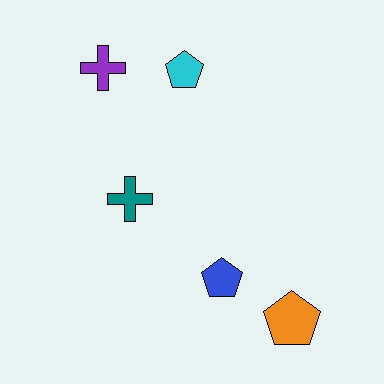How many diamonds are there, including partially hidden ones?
There are no diamonds.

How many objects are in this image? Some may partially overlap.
There are 5 objects.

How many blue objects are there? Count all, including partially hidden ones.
There is 1 blue object.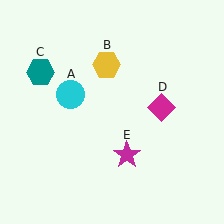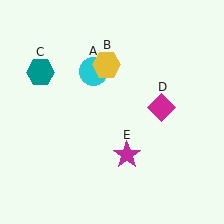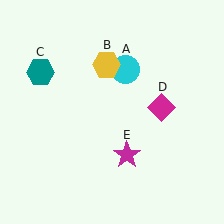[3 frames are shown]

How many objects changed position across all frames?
1 object changed position: cyan circle (object A).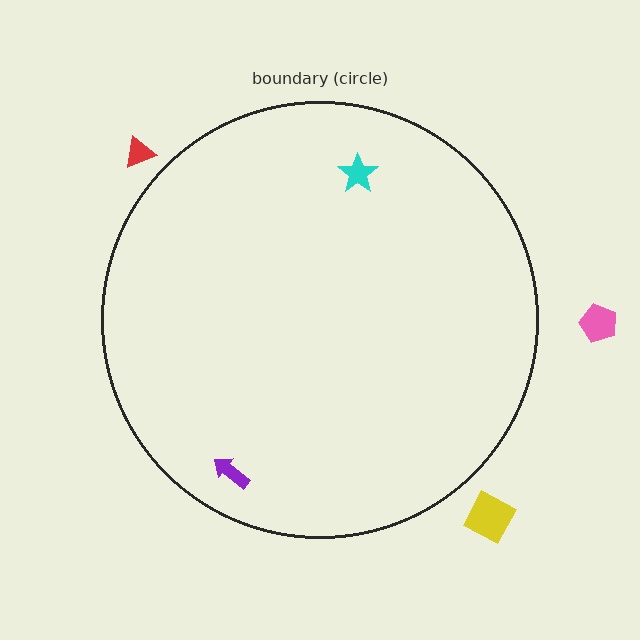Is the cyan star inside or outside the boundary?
Inside.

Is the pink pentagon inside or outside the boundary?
Outside.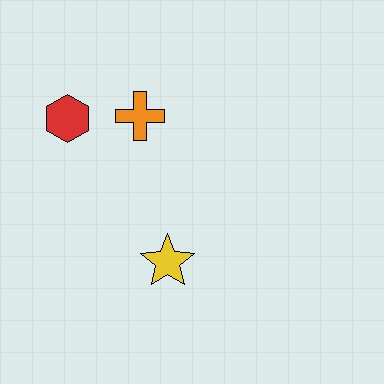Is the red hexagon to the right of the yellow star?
No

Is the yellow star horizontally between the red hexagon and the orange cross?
No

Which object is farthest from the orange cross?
The yellow star is farthest from the orange cross.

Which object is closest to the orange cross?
The red hexagon is closest to the orange cross.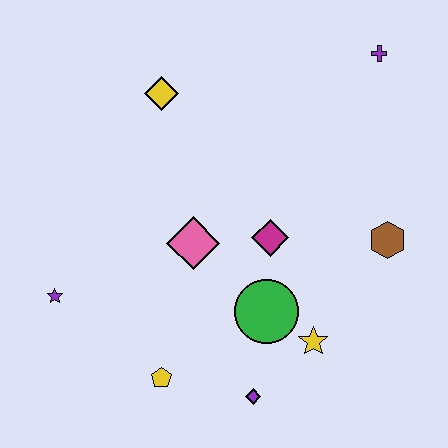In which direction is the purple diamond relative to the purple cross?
The purple diamond is below the purple cross.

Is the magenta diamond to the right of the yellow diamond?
Yes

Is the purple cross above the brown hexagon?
Yes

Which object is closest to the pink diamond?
The magenta diamond is closest to the pink diamond.